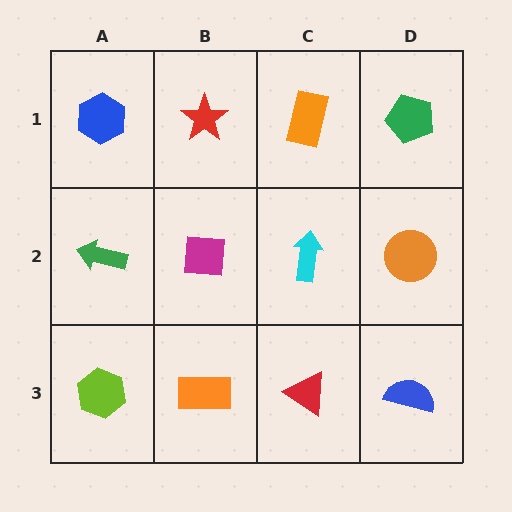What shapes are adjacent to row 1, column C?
A cyan arrow (row 2, column C), a red star (row 1, column B), a green pentagon (row 1, column D).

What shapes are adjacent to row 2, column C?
An orange rectangle (row 1, column C), a red triangle (row 3, column C), a magenta square (row 2, column B), an orange circle (row 2, column D).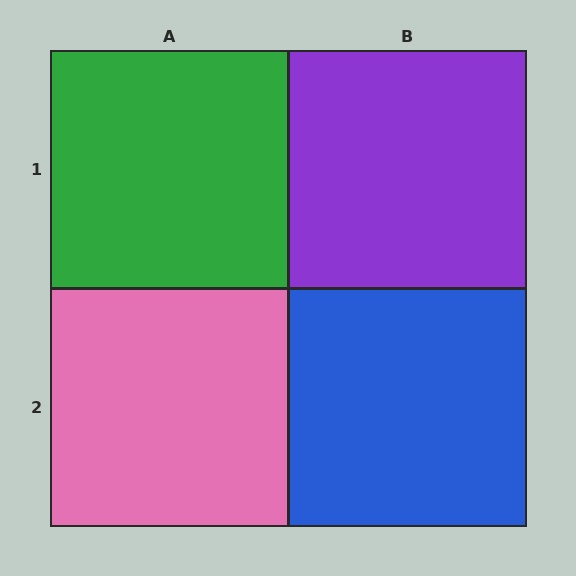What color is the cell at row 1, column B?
Purple.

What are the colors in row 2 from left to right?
Pink, blue.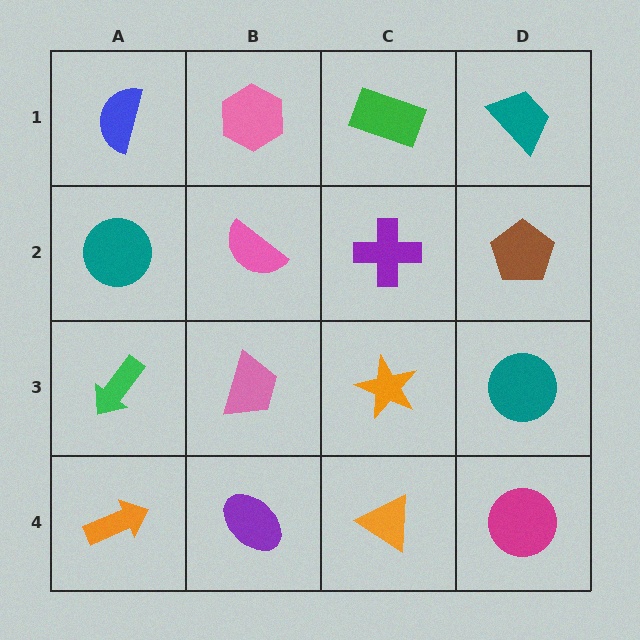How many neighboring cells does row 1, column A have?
2.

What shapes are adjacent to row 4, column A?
A green arrow (row 3, column A), a purple ellipse (row 4, column B).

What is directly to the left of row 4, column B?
An orange arrow.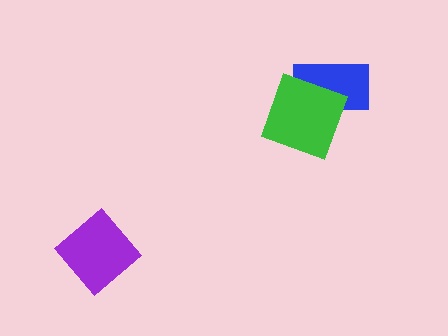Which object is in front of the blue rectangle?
The green diamond is in front of the blue rectangle.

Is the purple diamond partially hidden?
No, no other shape covers it.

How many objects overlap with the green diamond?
1 object overlaps with the green diamond.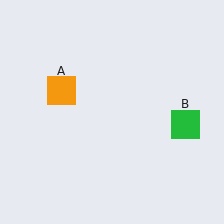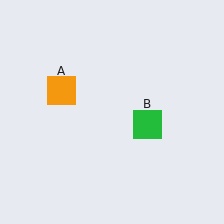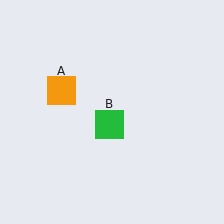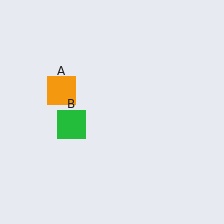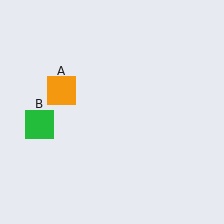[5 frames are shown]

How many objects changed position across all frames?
1 object changed position: green square (object B).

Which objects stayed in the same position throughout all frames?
Orange square (object A) remained stationary.